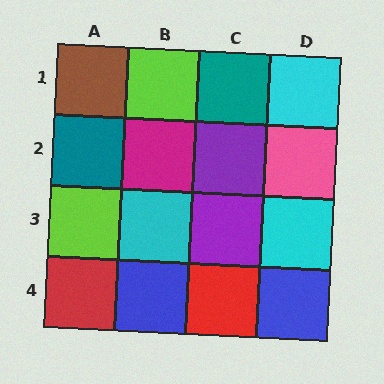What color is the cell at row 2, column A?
Teal.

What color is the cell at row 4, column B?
Blue.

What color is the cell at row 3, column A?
Lime.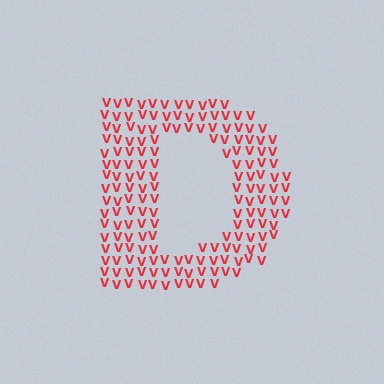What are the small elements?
The small elements are letter V's.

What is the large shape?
The large shape is the letter D.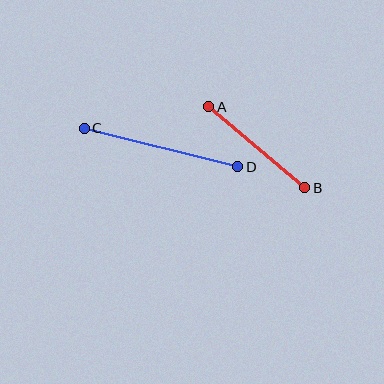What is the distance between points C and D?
The distance is approximately 159 pixels.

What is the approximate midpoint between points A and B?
The midpoint is at approximately (257, 147) pixels.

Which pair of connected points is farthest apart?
Points C and D are farthest apart.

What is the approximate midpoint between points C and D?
The midpoint is at approximately (161, 147) pixels.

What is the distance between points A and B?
The distance is approximately 126 pixels.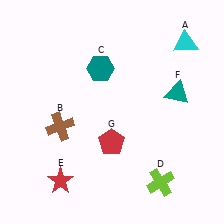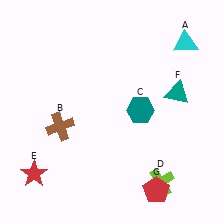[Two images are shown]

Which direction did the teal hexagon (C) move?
The teal hexagon (C) moved down.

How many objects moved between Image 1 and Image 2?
3 objects moved between the two images.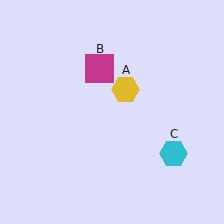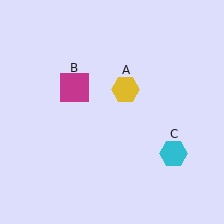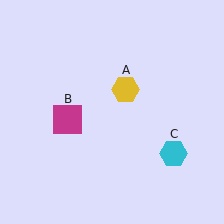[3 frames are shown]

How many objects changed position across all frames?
1 object changed position: magenta square (object B).